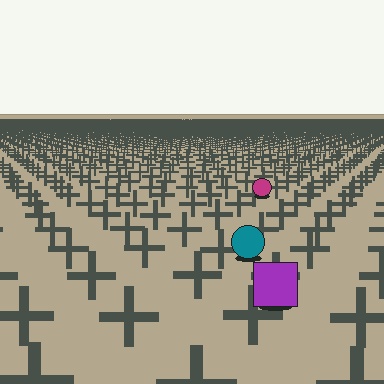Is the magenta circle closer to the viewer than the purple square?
No. The purple square is closer — you can tell from the texture gradient: the ground texture is coarser near it.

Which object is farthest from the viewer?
The magenta circle is farthest from the viewer. It appears smaller and the ground texture around it is denser.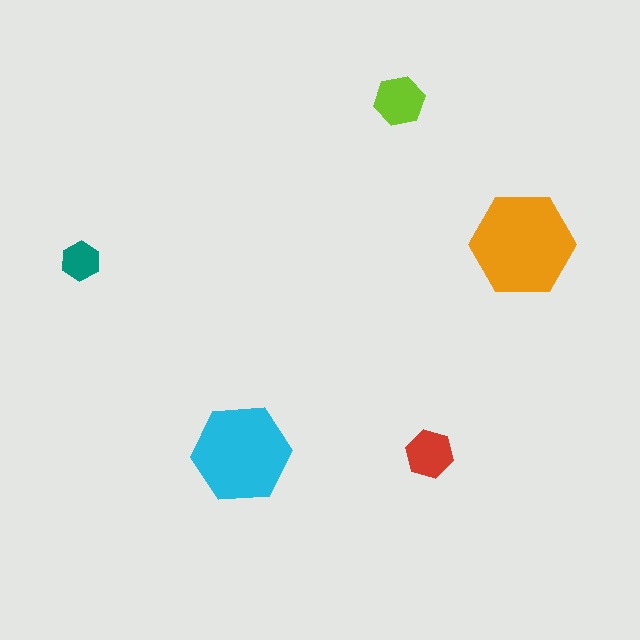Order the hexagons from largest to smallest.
the orange one, the cyan one, the lime one, the red one, the teal one.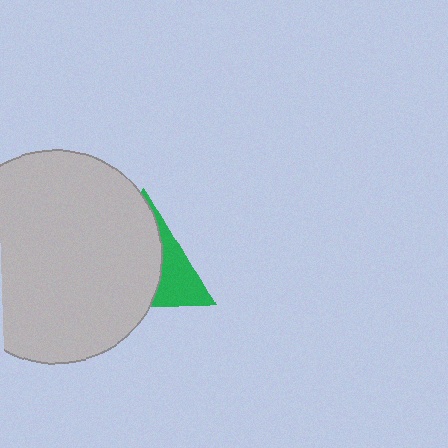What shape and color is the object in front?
The object in front is a light gray circle.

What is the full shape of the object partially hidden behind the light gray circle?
The partially hidden object is a green triangle.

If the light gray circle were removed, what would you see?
You would see the complete green triangle.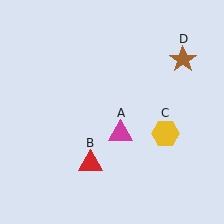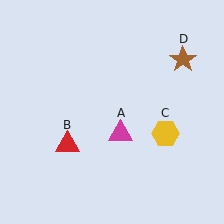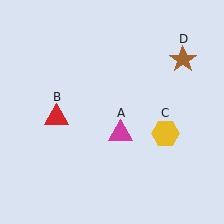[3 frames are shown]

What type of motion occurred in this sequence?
The red triangle (object B) rotated clockwise around the center of the scene.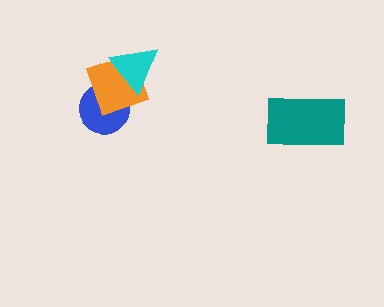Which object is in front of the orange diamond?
The cyan triangle is in front of the orange diamond.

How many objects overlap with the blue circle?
1 object overlaps with the blue circle.